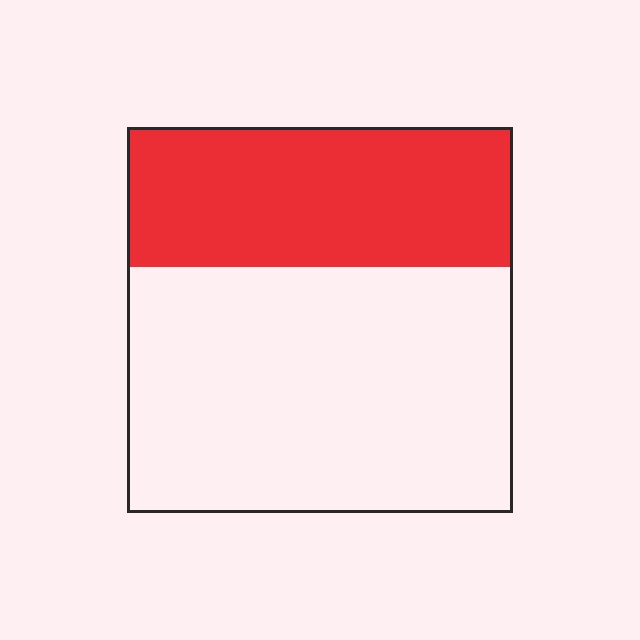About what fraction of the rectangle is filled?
About three eighths (3/8).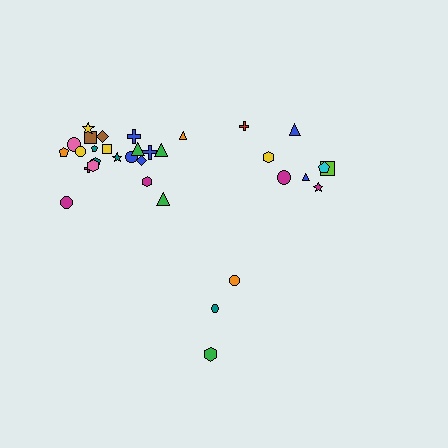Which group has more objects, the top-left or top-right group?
The top-left group.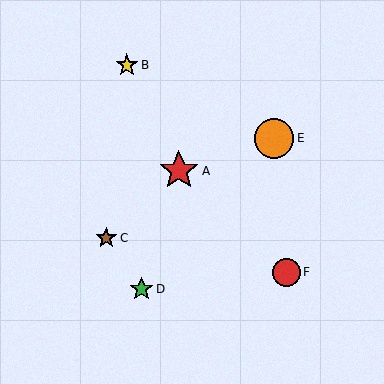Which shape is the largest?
The red star (labeled A) is the largest.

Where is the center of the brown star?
The center of the brown star is at (106, 238).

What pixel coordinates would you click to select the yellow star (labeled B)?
Click at (127, 65) to select the yellow star B.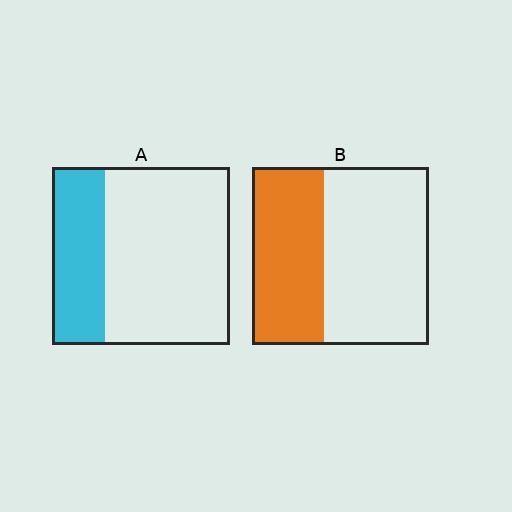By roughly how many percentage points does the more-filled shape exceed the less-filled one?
By roughly 10 percentage points (B over A).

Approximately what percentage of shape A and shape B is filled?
A is approximately 30% and B is approximately 40%.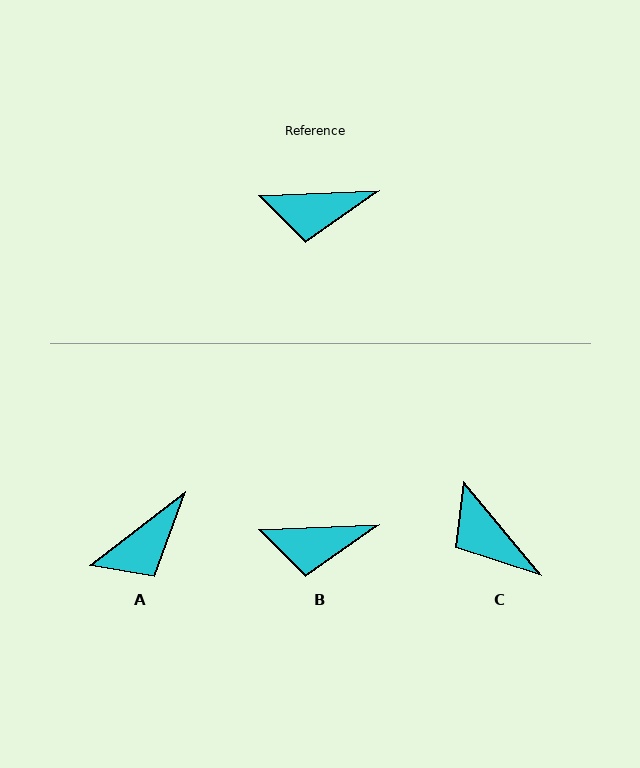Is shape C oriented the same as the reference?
No, it is off by about 53 degrees.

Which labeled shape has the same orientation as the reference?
B.